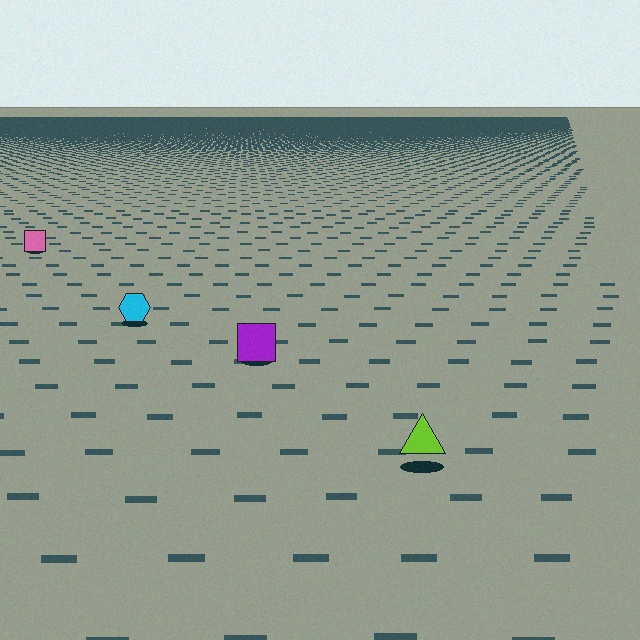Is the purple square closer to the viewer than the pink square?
Yes. The purple square is closer — you can tell from the texture gradient: the ground texture is coarser near it.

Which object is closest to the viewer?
The lime triangle is closest. The texture marks near it are larger and more spread out.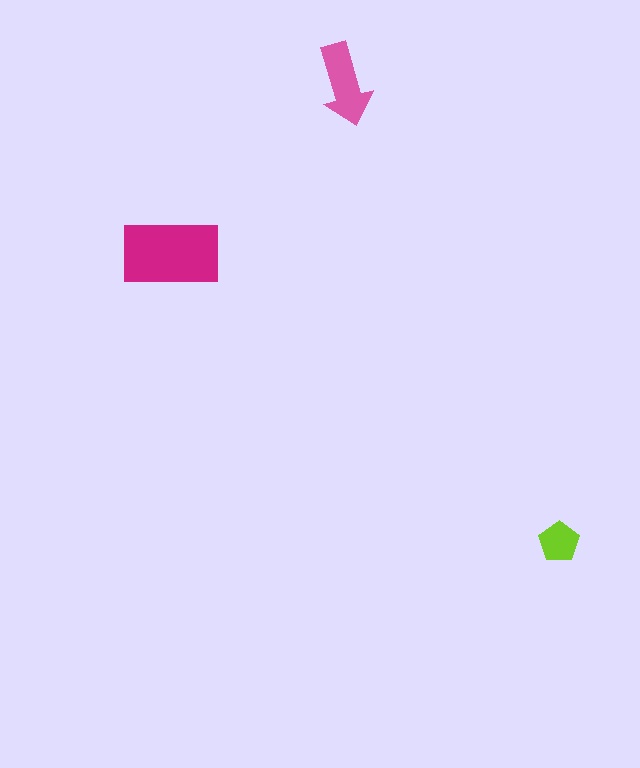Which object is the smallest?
The lime pentagon.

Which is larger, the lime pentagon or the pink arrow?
The pink arrow.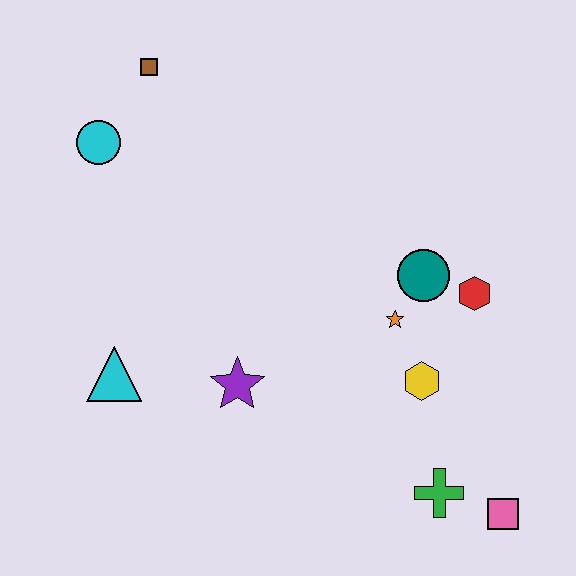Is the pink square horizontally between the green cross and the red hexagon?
No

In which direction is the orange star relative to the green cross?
The orange star is above the green cross.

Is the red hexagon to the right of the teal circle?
Yes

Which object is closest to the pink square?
The green cross is closest to the pink square.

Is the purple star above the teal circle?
No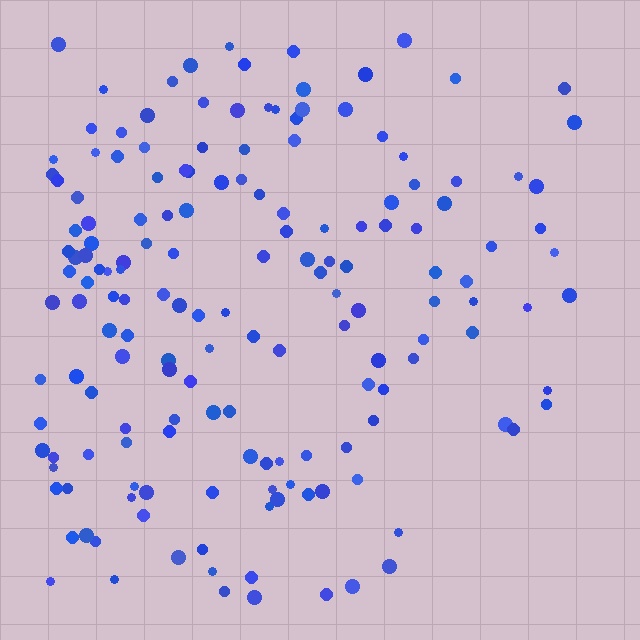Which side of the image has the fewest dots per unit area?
The right.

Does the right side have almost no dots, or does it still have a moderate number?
Still a moderate number, just noticeably fewer than the left.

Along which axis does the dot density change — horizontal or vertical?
Horizontal.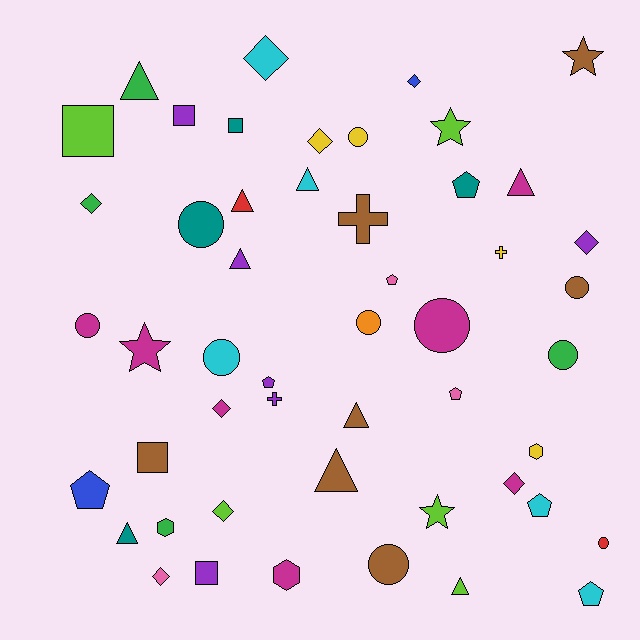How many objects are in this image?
There are 50 objects.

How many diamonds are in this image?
There are 9 diamonds.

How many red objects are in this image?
There are 2 red objects.